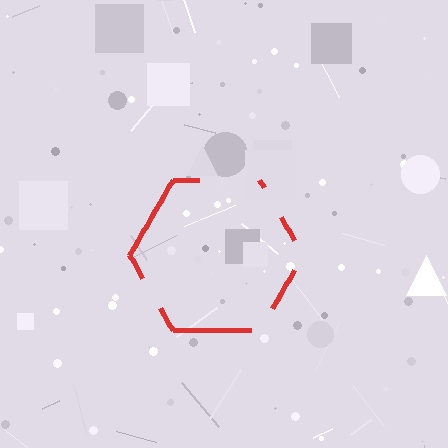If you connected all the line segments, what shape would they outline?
They would outline a hexagon.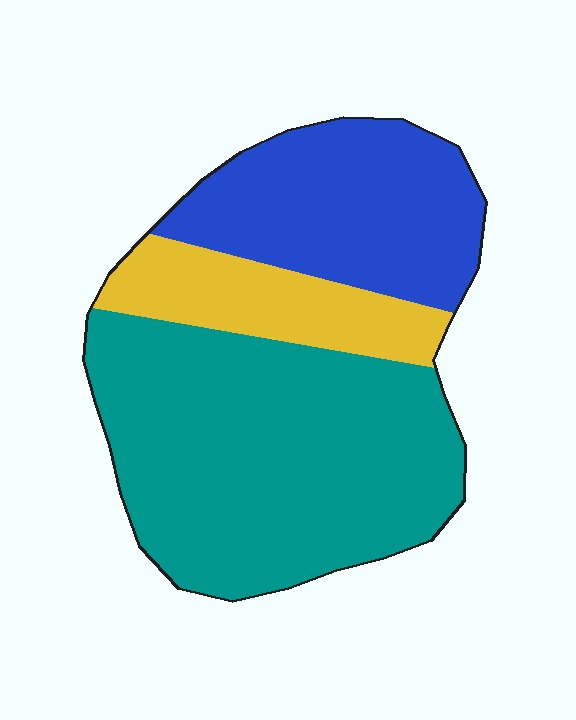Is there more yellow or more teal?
Teal.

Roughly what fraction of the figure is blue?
Blue takes up about one quarter (1/4) of the figure.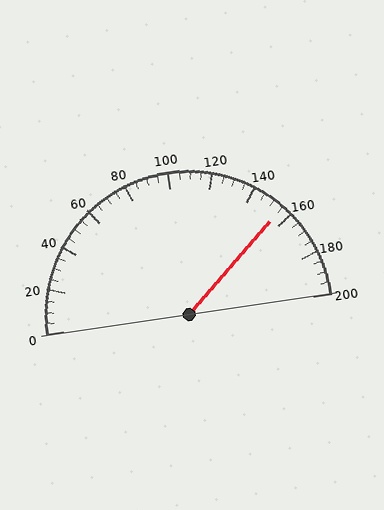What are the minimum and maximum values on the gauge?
The gauge ranges from 0 to 200.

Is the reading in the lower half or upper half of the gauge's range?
The reading is in the upper half of the range (0 to 200).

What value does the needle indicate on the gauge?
The needle indicates approximately 155.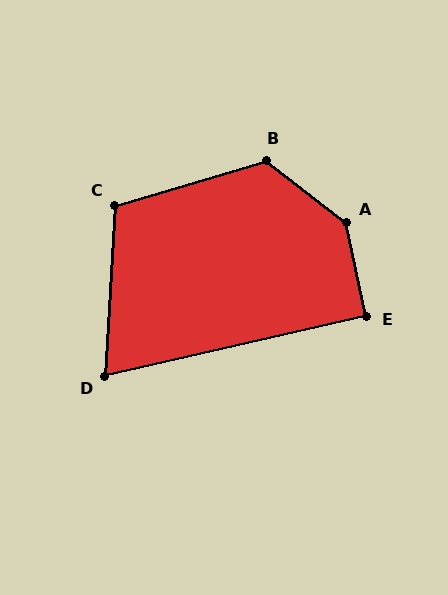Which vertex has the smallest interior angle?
D, at approximately 74 degrees.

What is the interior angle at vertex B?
Approximately 126 degrees (obtuse).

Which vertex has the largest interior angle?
A, at approximately 140 degrees.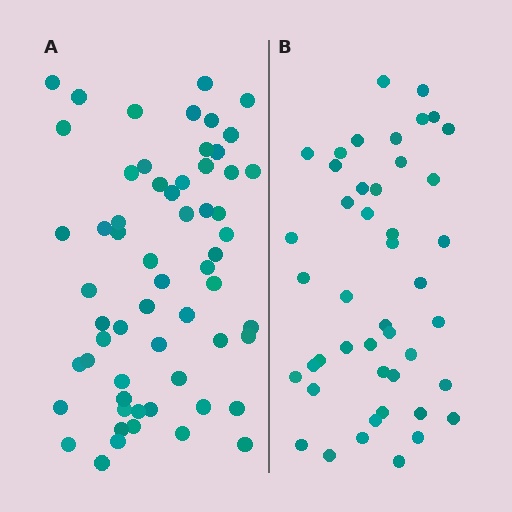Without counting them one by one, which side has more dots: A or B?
Region A (the left region) has more dots.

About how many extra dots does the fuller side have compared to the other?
Region A has approximately 15 more dots than region B.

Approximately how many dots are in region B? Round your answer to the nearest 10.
About 40 dots. (The exact count is 45, which rounds to 40.)